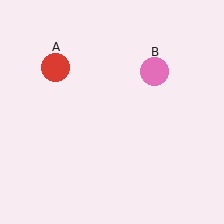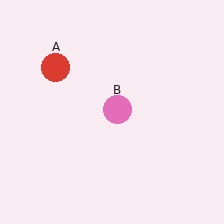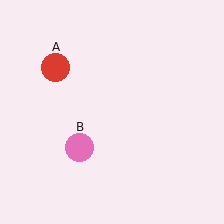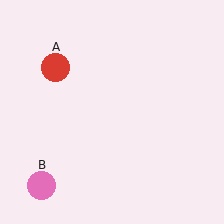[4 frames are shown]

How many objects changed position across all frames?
1 object changed position: pink circle (object B).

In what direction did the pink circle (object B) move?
The pink circle (object B) moved down and to the left.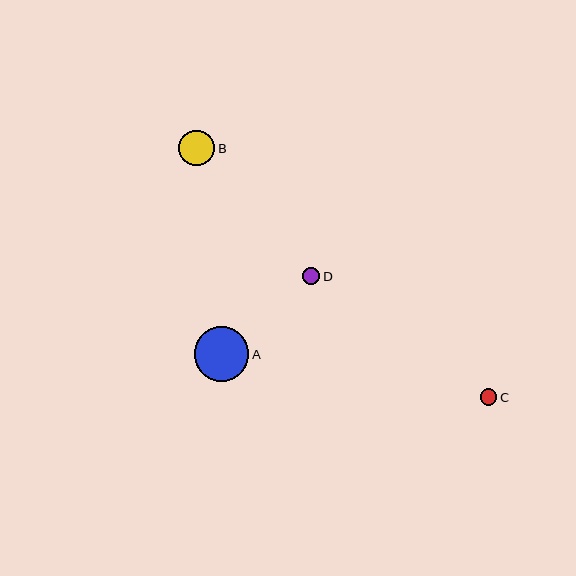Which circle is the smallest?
Circle C is the smallest with a size of approximately 17 pixels.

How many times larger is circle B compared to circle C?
Circle B is approximately 2.2 times the size of circle C.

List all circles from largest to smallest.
From largest to smallest: A, B, D, C.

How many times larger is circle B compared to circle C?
Circle B is approximately 2.2 times the size of circle C.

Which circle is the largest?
Circle A is the largest with a size of approximately 55 pixels.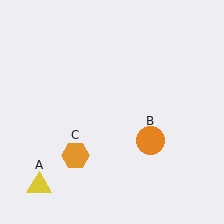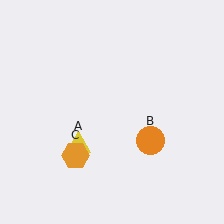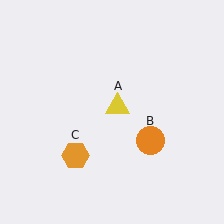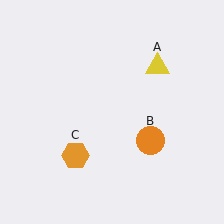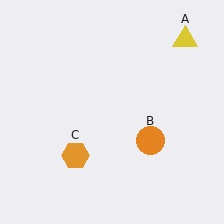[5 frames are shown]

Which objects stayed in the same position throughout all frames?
Orange circle (object B) and orange hexagon (object C) remained stationary.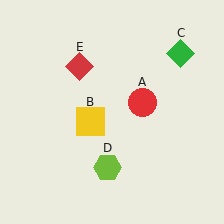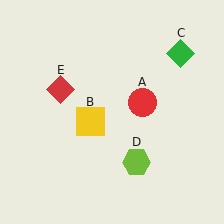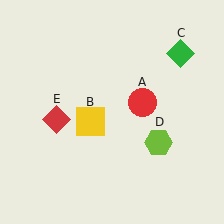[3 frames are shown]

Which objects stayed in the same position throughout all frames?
Red circle (object A) and yellow square (object B) and green diamond (object C) remained stationary.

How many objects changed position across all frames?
2 objects changed position: lime hexagon (object D), red diamond (object E).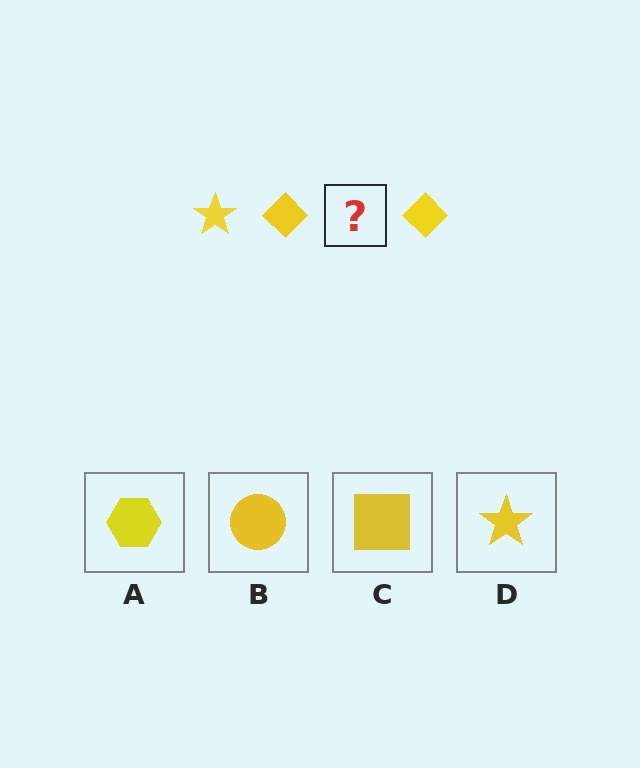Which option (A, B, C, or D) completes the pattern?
D.